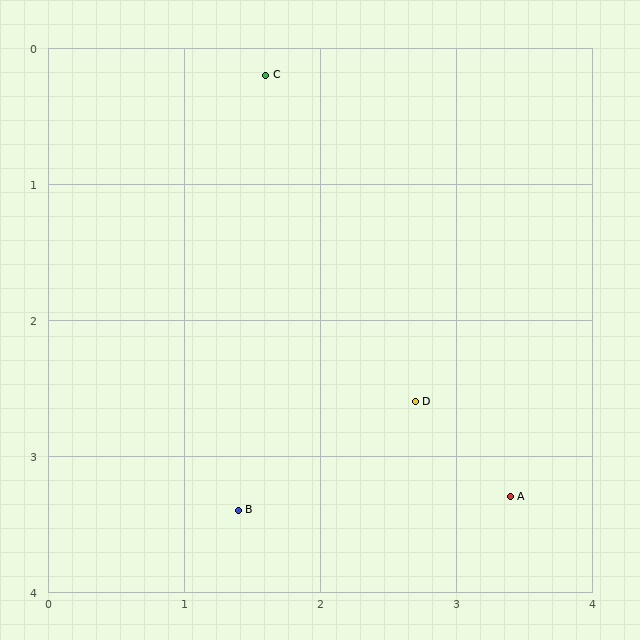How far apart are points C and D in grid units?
Points C and D are about 2.6 grid units apart.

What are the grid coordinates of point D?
Point D is at approximately (2.7, 2.6).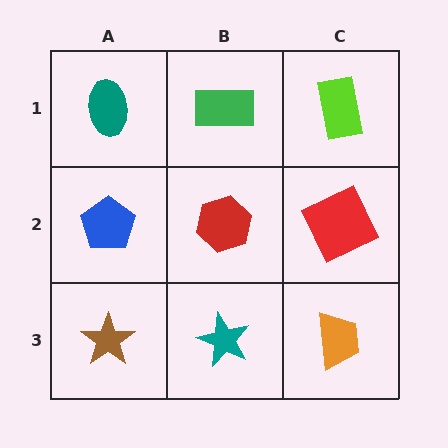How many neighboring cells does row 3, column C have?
2.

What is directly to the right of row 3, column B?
An orange trapezoid.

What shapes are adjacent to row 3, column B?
A red hexagon (row 2, column B), a brown star (row 3, column A), an orange trapezoid (row 3, column C).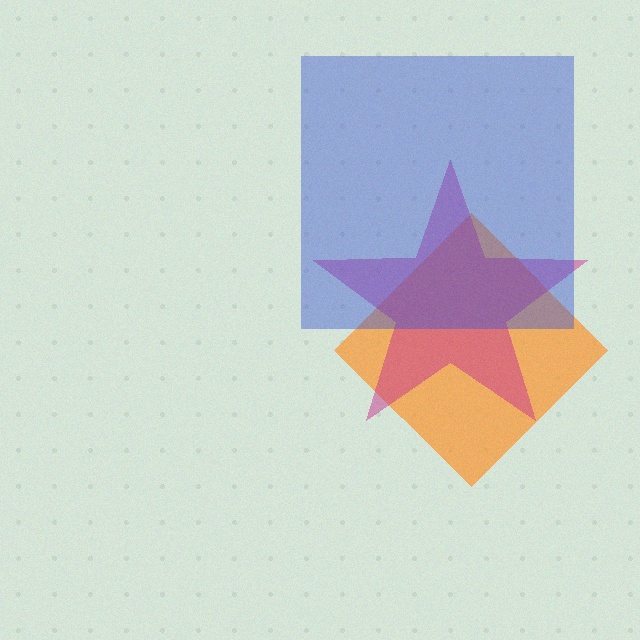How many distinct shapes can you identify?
There are 3 distinct shapes: an orange diamond, a magenta star, a blue square.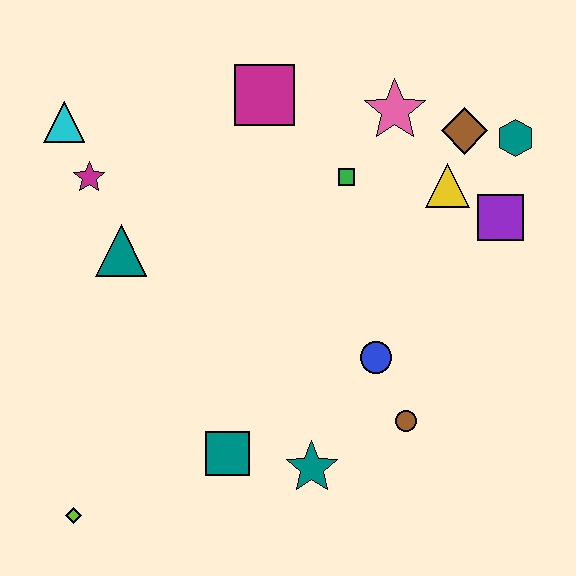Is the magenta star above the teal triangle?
Yes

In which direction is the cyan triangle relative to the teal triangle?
The cyan triangle is above the teal triangle.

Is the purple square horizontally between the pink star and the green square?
No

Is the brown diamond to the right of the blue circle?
Yes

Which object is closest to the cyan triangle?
The magenta star is closest to the cyan triangle.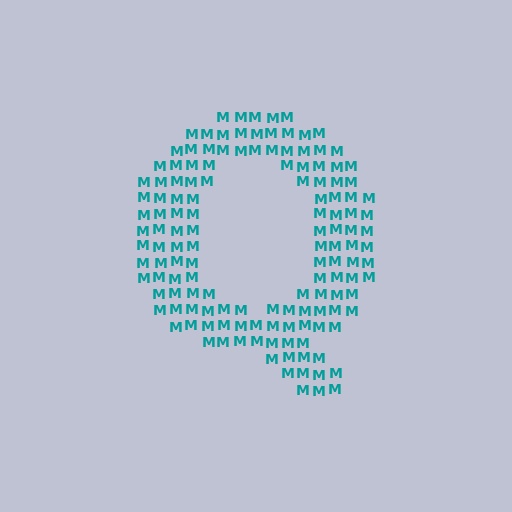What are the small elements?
The small elements are letter M's.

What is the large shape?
The large shape is the letter Q.